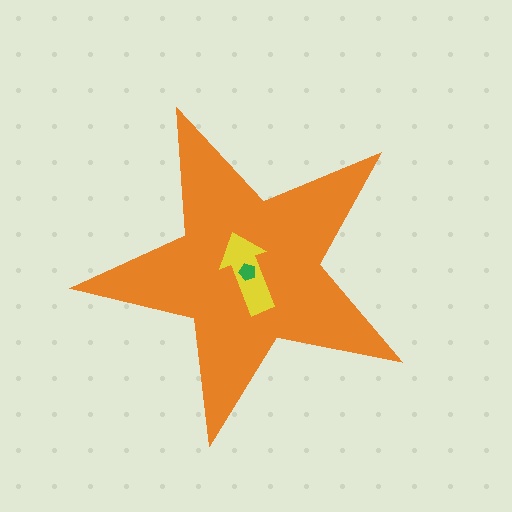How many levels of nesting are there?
3.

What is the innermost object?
The green pentagon.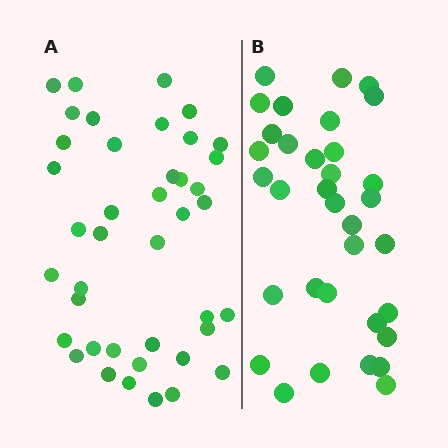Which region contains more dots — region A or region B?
Region A (the left region) has more dots.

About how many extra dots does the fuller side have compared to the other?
Region A has roughly 8 or so more dots than region B.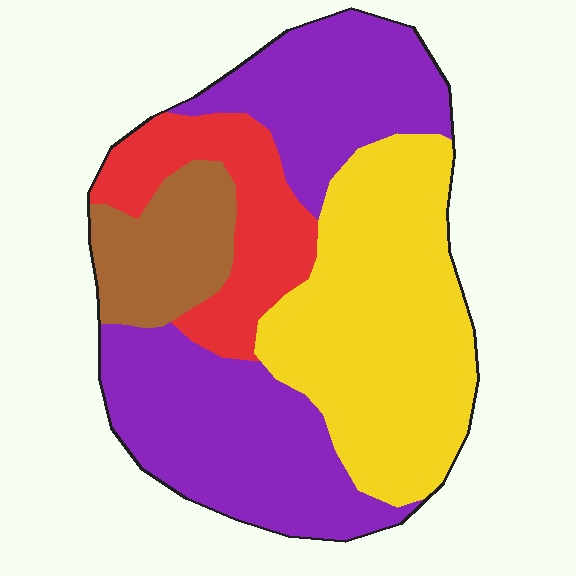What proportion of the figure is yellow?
Yellow covers 33% of the figure.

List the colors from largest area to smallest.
From largest to smallest: purple, yellow, red, brown.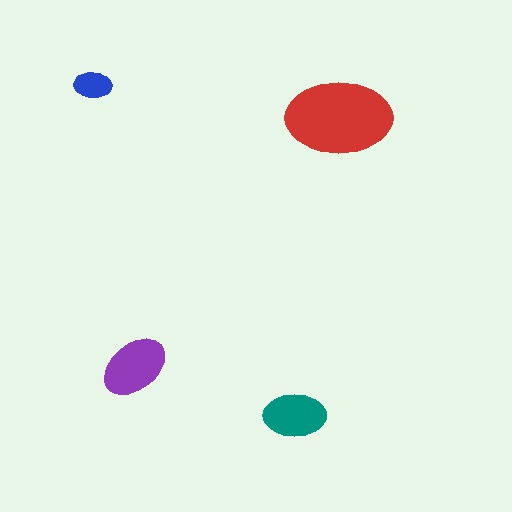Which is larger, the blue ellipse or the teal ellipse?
The teal one.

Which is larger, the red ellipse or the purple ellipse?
The red one.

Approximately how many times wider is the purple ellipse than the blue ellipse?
About 2 times wider.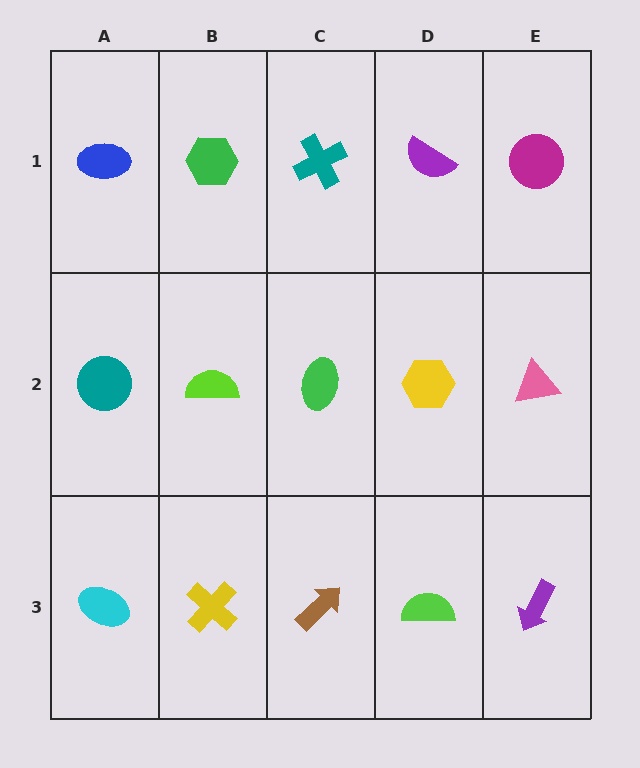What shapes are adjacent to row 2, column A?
A blue ellipse (row 1, column A), a cyan ellipse (row 3, column A), a lime semicircle (row 2, column B).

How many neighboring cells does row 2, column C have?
4.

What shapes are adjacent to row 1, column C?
A green ellipse (row 2, column C), a green hexagon (row 1, column B), a purple semicircle (row 1, column D).